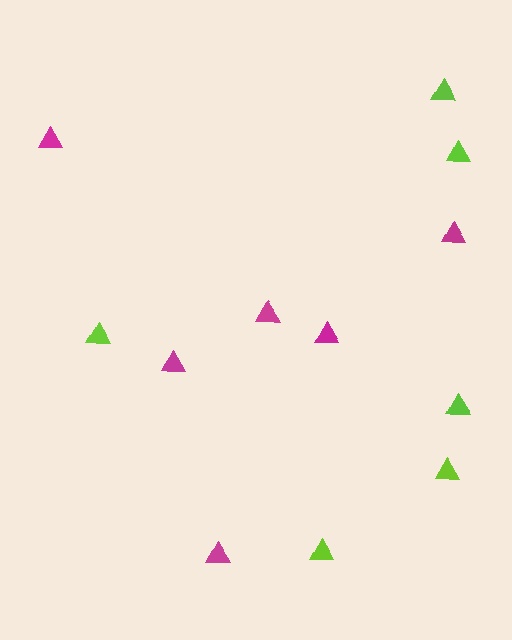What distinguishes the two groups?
There are 2 groups: one group of lime triangles (6) and one group of magenta triangles (6).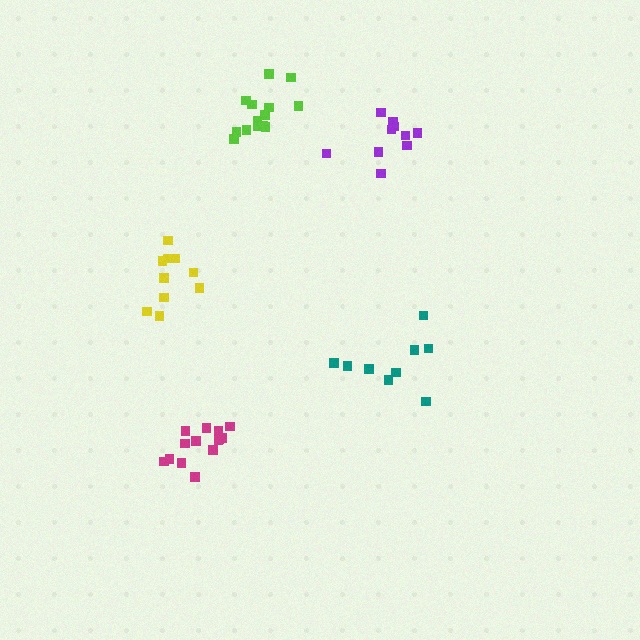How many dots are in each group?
Group 1: 9 dots, Group 2: 14 dots, Group 3: 14 dots, Group 4: 10 dots, Group 5: 10 dots (57 total).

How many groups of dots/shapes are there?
There are 5 groups.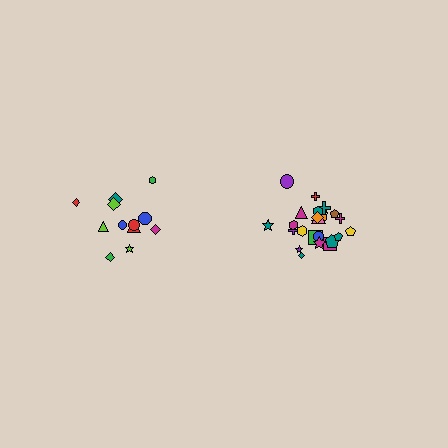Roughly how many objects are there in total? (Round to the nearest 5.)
Roughly 35 objects in total.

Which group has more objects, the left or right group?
The right group.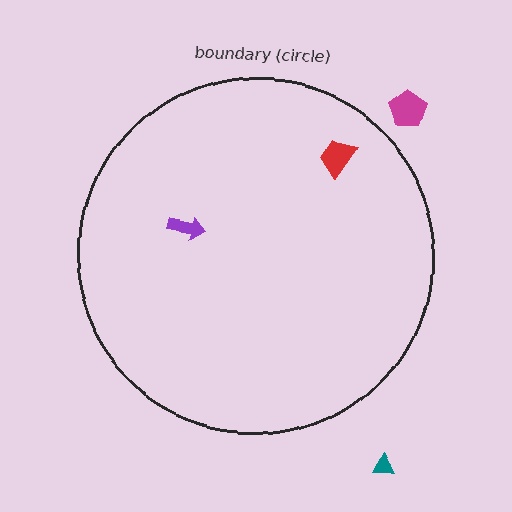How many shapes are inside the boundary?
2 inside, 2 outside.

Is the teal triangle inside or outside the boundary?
Outside.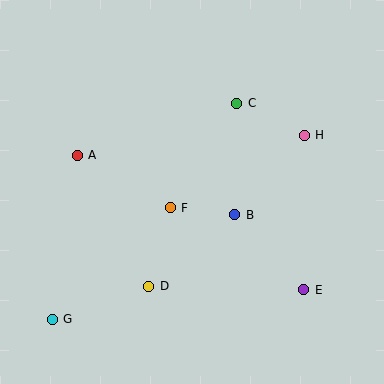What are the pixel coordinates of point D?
Point D is at (149, 286).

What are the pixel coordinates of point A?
Point A is at (77, 155).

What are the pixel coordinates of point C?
Point C is at (237, 103).